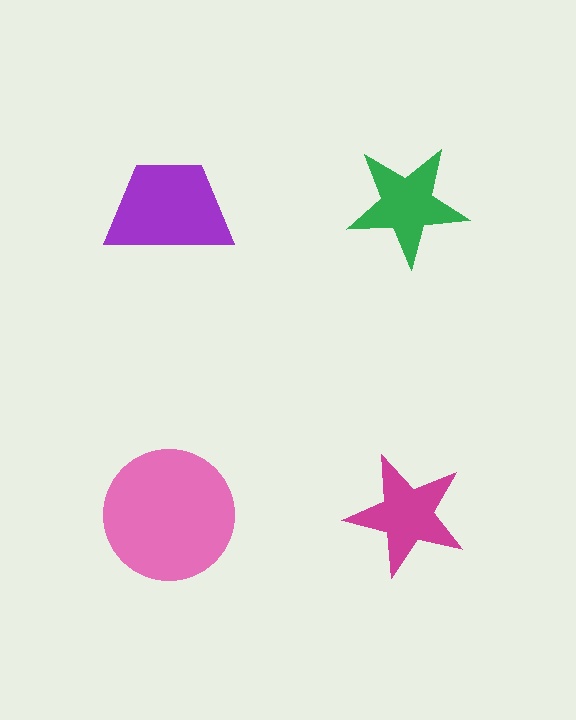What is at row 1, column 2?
A green star.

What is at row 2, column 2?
A magenta star.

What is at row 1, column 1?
A purple trapezoid.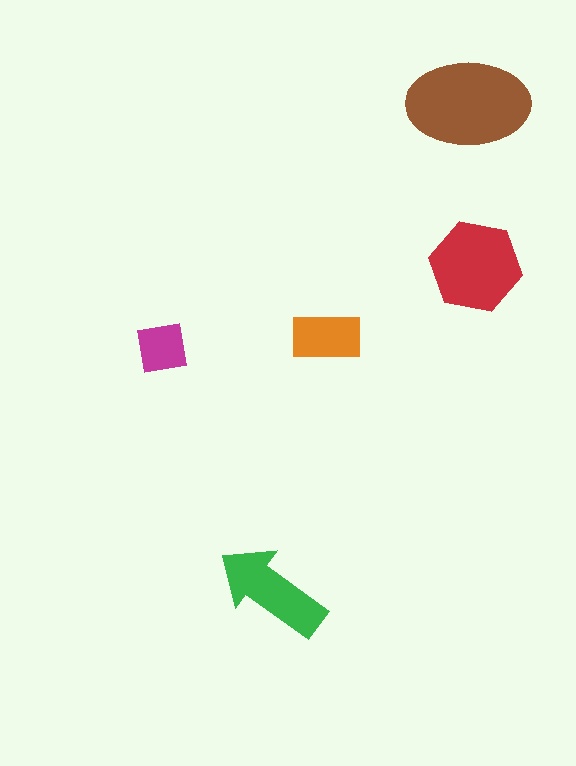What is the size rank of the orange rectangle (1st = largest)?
4th.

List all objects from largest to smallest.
The brown ellipse, the red hexagon, the green arrow, the orange rectangle, the magenta square.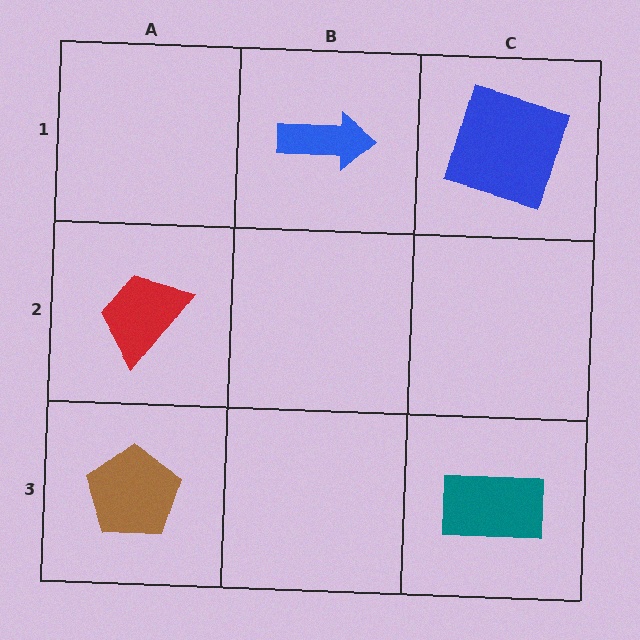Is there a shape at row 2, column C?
No, that cell is empty.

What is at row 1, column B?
A blue arrow.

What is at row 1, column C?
A blue square.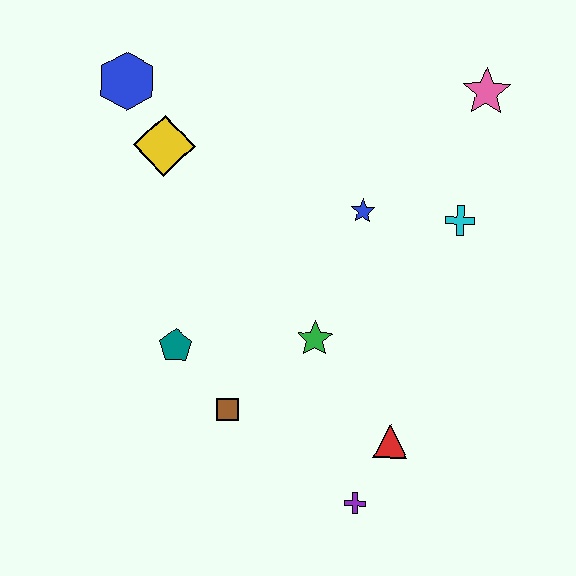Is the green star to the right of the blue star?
No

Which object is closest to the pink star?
The cyan cross is closest to the pink star.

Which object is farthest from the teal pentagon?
The pink star is farthest from the teal pentagon.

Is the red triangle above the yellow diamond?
No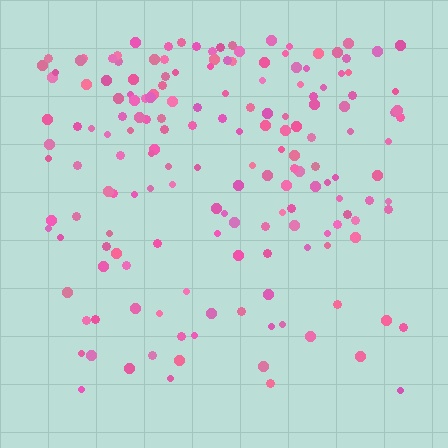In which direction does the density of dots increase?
From bottom to top, with the top side densest.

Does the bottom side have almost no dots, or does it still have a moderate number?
Still a moderate number, just noticeably fewer than the top.